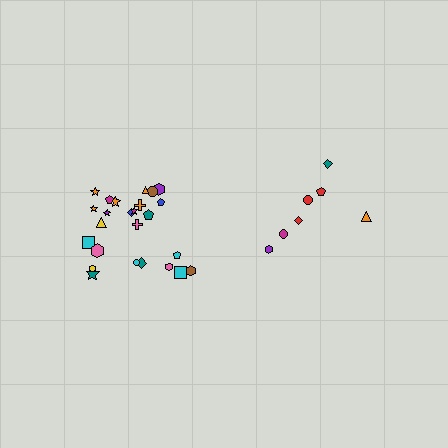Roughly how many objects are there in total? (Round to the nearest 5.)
Roughly 30 objects in total.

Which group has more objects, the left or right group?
The left group.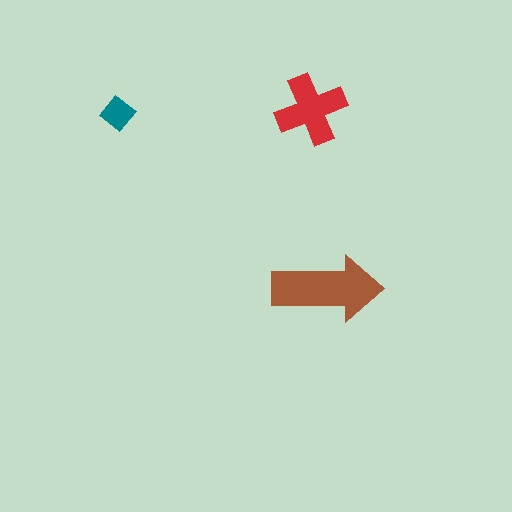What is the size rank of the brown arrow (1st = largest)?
1st.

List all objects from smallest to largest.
The teal diamond, the red cross, the brown arrow.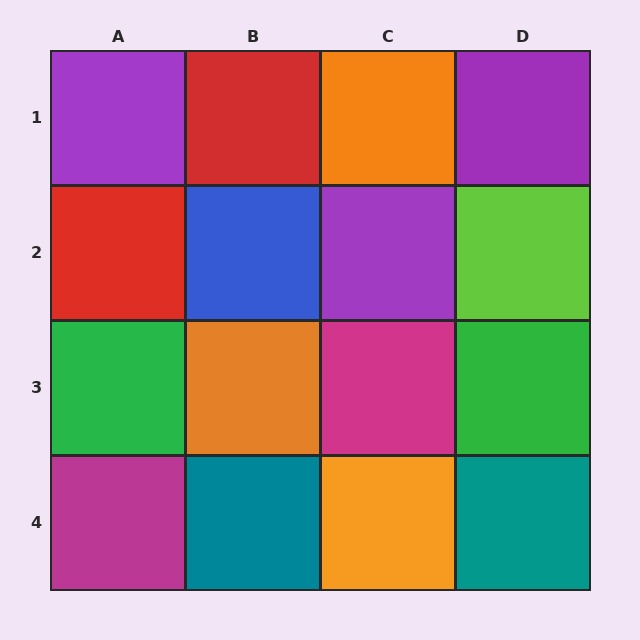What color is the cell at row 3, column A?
Green.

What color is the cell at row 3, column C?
Magenta.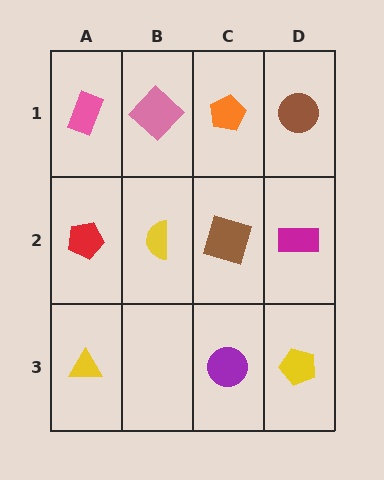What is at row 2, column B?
A yellow semicircle.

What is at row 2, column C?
A brown square.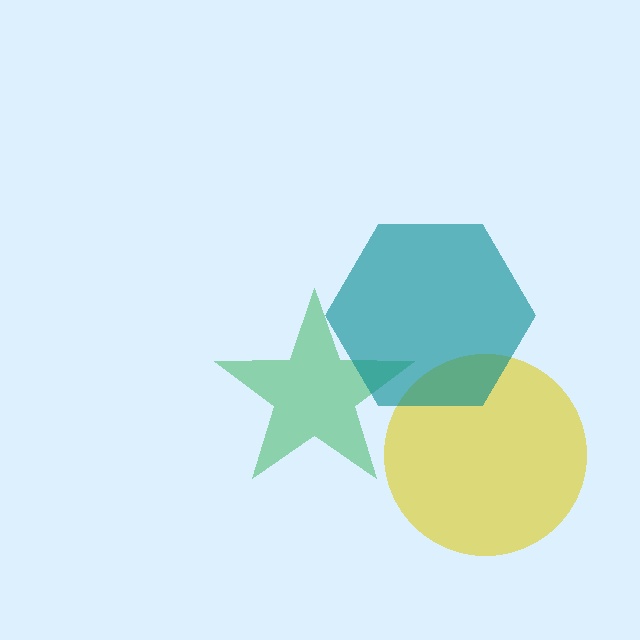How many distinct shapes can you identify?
There are 3 distinct shapes: a green star, a yellow circle, a teal hexagon.